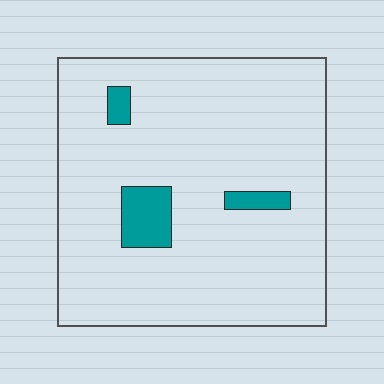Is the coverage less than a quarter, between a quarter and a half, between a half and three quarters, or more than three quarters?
Less than a quarter.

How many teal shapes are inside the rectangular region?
3.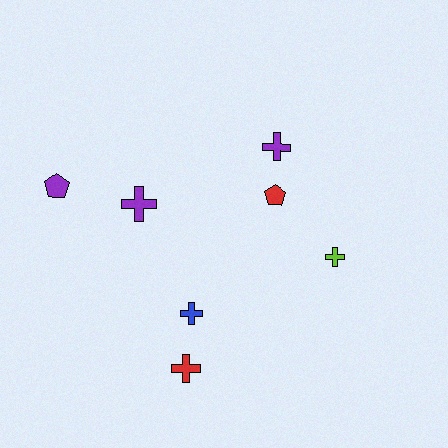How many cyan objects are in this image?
There are no cyan objects.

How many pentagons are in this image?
There are 2 pentagons.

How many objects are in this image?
There are 7 objects.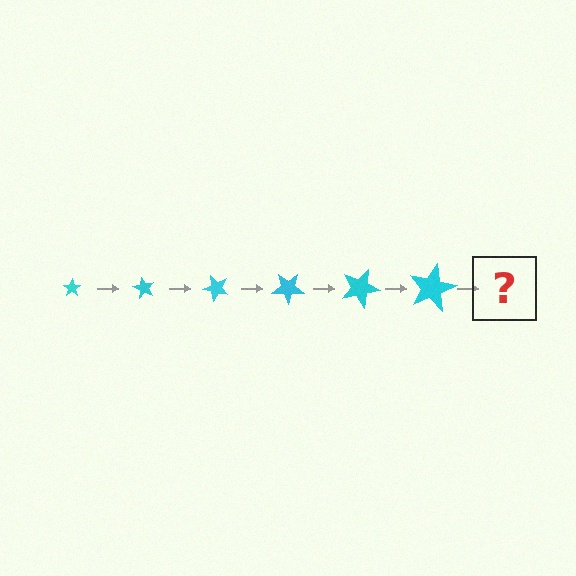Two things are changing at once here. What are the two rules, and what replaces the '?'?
The two rules are that the star grows larger each step and it rotates 60 degrees each step. The '?' should be a star, larger than the previous one and rotated 360 degrees from the start.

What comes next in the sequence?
The next element should be a star, larger than the previous one and rotated 360 degrees from the start.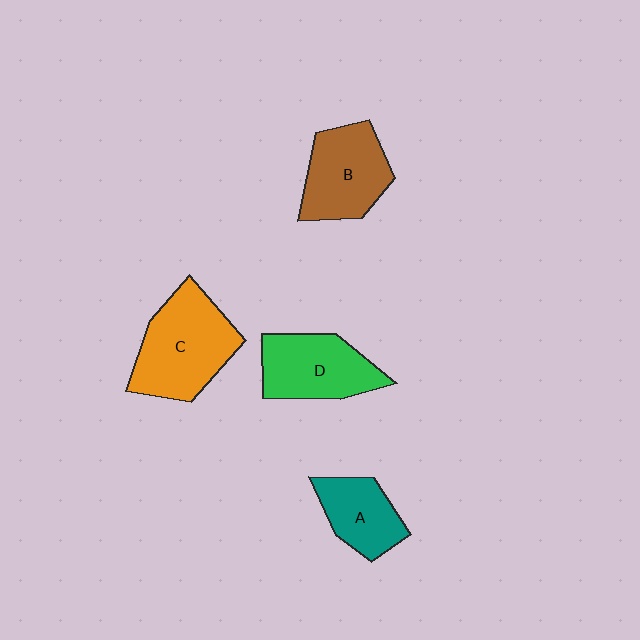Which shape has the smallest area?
Shape A (teal).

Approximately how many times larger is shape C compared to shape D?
Approximately 1.3 times.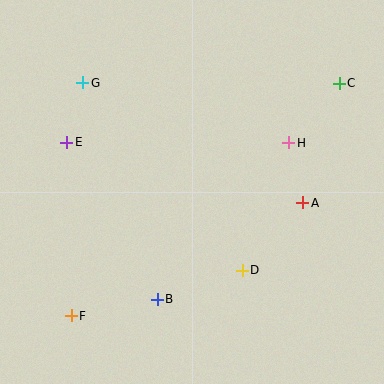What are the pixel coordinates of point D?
Point D is at (242, 270).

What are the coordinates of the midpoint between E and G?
The midpoint between E and G is at (75, 113).